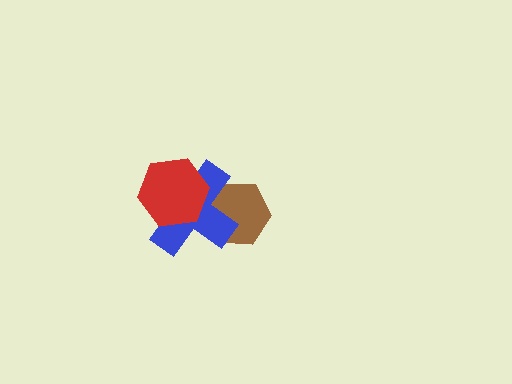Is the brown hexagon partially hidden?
Yes, it is partially covered by another shape.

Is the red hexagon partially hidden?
No, no other shape covers it.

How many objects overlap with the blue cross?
2 objects overlap with the blue cross.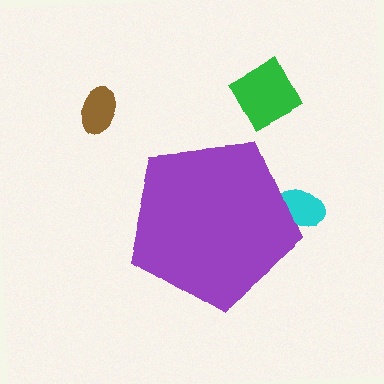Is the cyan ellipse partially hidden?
Yes, the cyan ellipse is partially hidden behind the purple pentagon.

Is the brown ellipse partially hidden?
No, the brown ellipse is fully visible.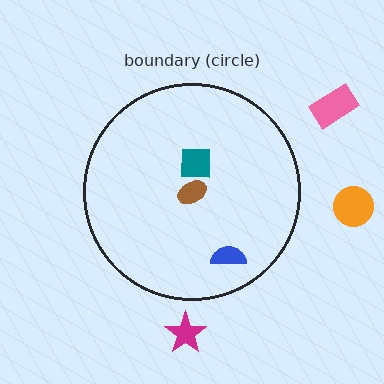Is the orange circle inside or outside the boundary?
Outside.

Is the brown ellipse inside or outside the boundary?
Inside.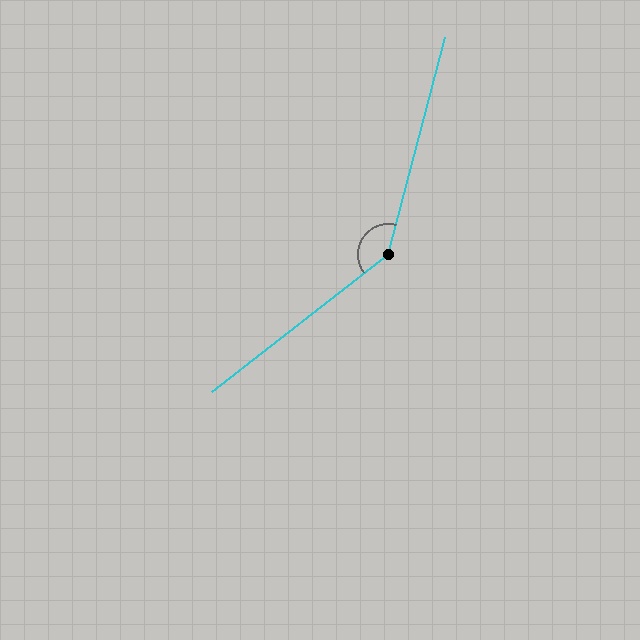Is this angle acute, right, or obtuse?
It is obtuse.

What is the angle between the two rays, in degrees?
Approximately 143 degrees.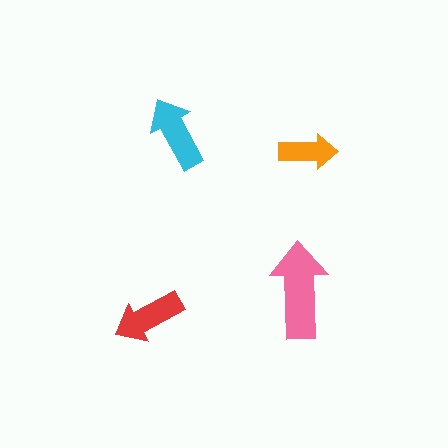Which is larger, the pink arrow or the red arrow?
The pink one.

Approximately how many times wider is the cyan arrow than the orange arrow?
About 1.5 times wider.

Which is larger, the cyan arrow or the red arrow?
The cyan one.